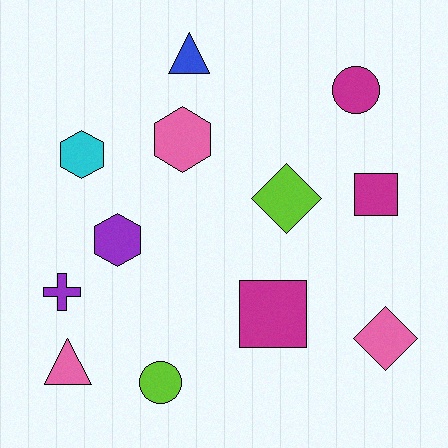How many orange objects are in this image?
There are no orange objects.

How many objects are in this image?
There are 12 objects.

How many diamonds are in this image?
There are 2 diamonds.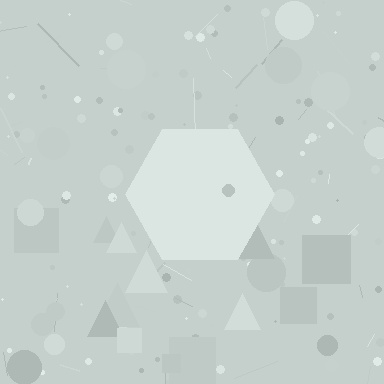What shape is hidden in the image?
A hexagon is hidden in the image.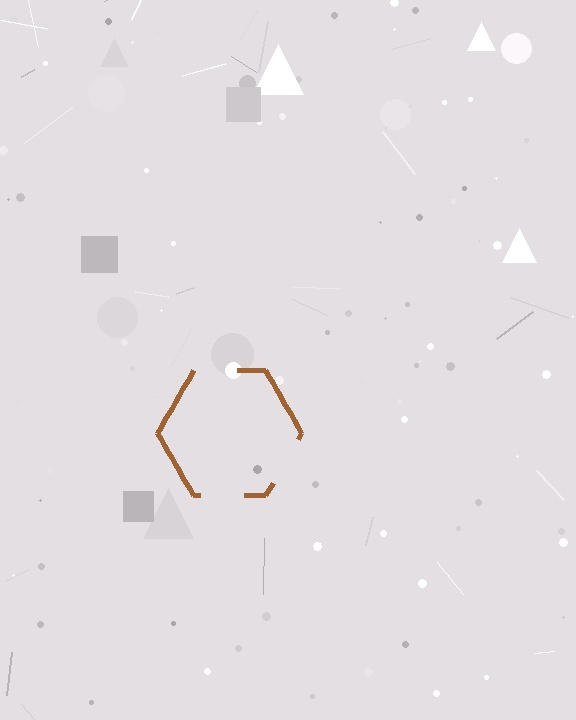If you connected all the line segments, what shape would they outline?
They would outline a hexagon.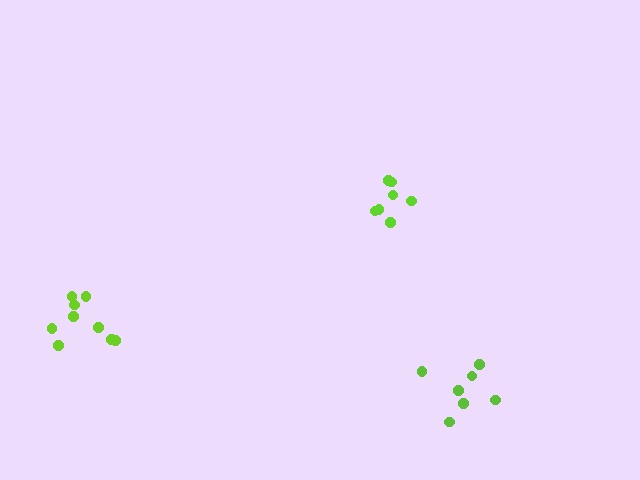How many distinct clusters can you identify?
There are 3 distinct clusters.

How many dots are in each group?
Group 1: 7 dots, Group 2: 9 dots, Group 3: 7 dots (23 total).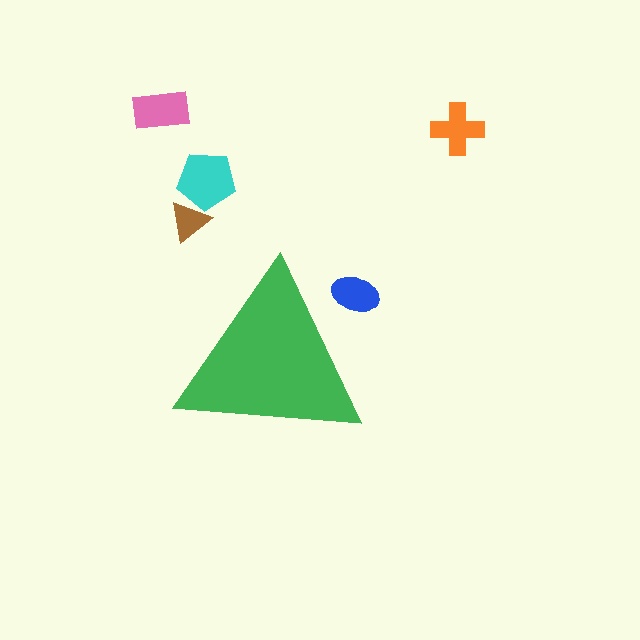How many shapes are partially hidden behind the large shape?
1 shape is partially hidden.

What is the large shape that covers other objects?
A green triangle.